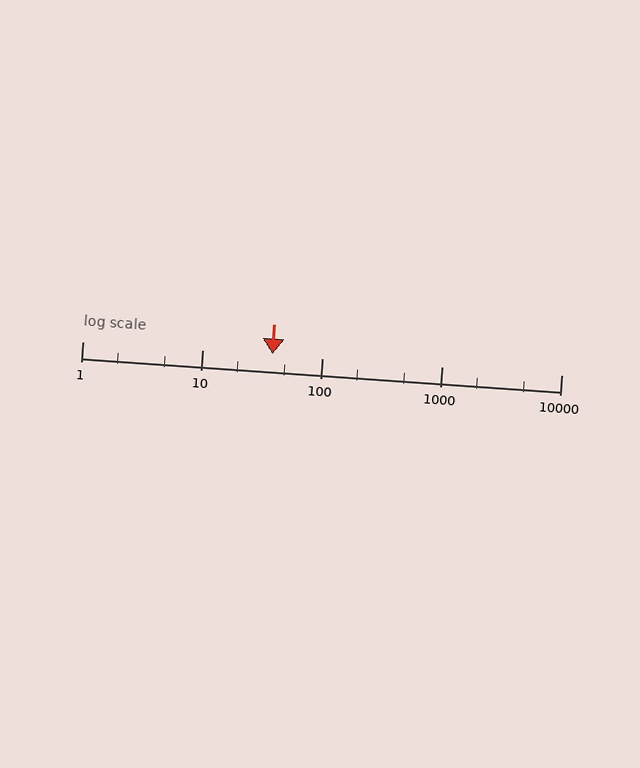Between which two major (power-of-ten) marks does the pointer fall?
The pointer is between 10 and 100.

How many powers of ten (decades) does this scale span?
The scale spans 4 decades, from 1 to 10000.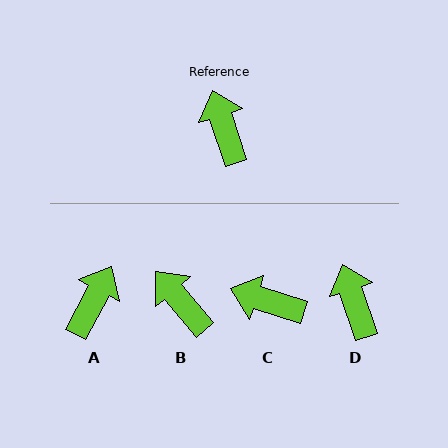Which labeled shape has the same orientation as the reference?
D.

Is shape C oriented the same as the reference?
No, it is off by about 54 degrees.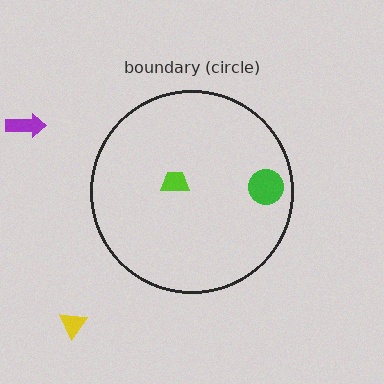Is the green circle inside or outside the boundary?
Inside.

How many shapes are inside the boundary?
2 inside, 2 outside.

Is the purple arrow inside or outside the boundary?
Outside.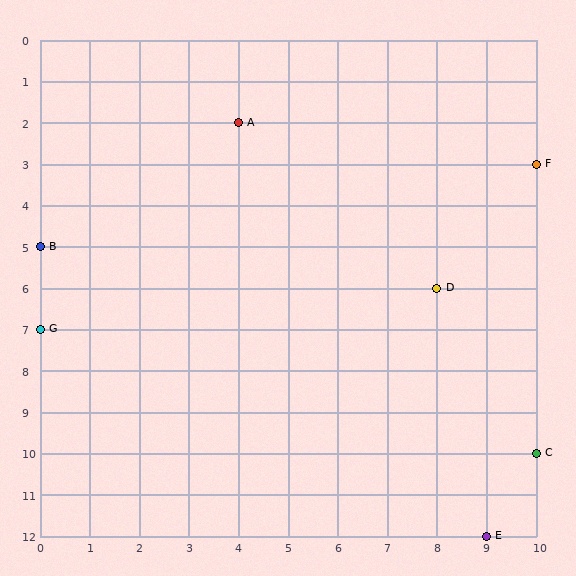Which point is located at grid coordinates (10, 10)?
Point C is at (10, 10).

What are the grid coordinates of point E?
Point E is at grid coordinates (9, 12).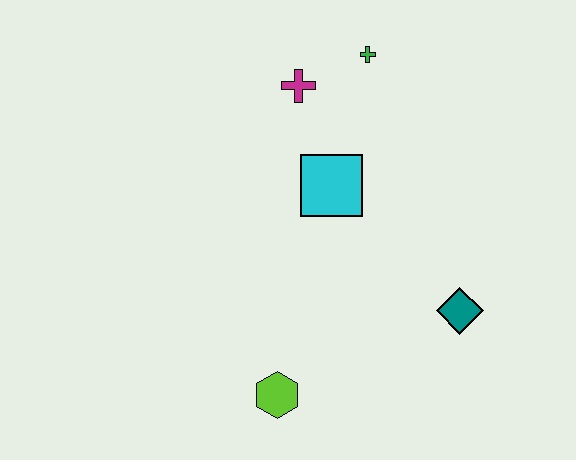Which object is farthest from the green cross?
The lime hexagon is farthest from the green cross.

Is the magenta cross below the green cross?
Yes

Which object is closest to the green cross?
The magenta cross is closest to the green cross.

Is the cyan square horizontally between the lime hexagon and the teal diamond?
Yes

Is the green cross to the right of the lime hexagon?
Yes